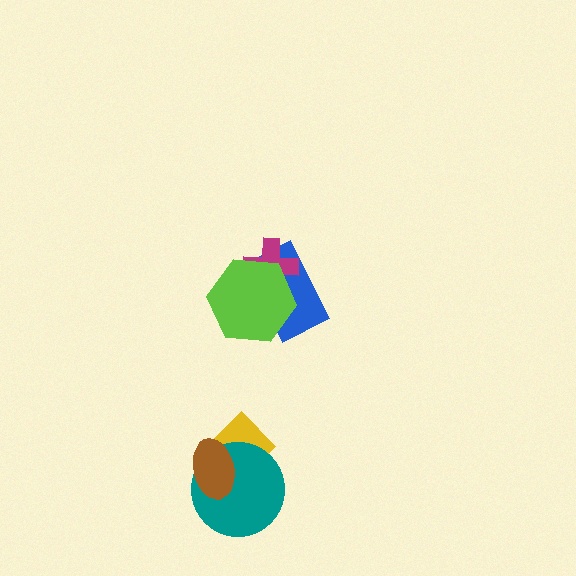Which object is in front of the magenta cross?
The lime hexagon is in front of the magenta cross.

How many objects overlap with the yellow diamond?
2 objects overlap with the yellow diamond.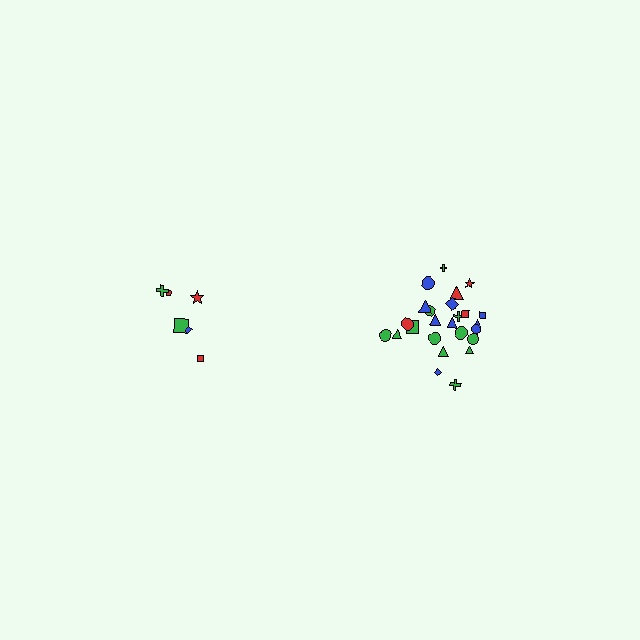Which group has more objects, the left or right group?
The right group.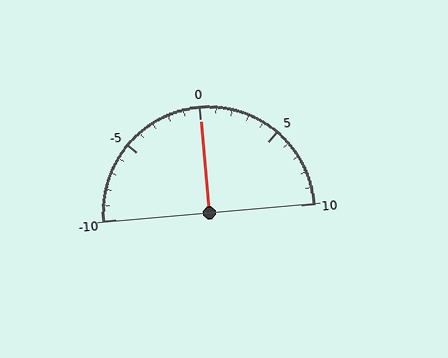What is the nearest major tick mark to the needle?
The nearest major tick mark is 0.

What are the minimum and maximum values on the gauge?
The gauge ranges from -10 to 10.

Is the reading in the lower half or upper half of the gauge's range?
The reading is in the upper half of the range (-10 to 10).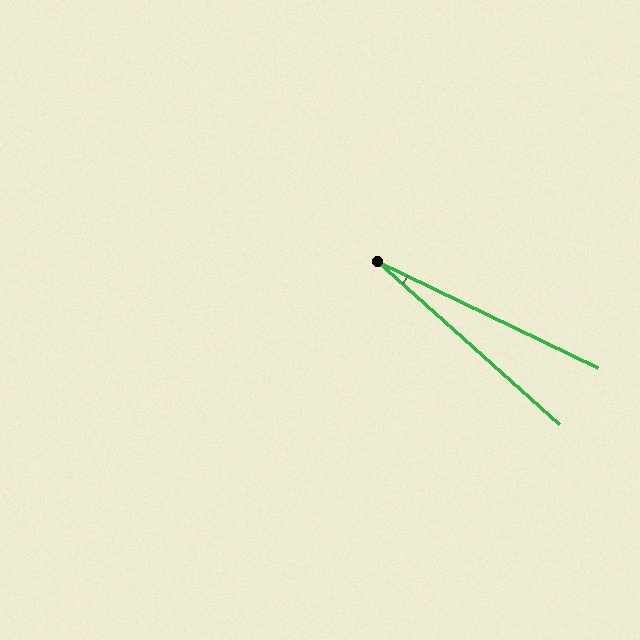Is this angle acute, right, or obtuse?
It is acute.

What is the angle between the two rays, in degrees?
Approximately 16 degrees.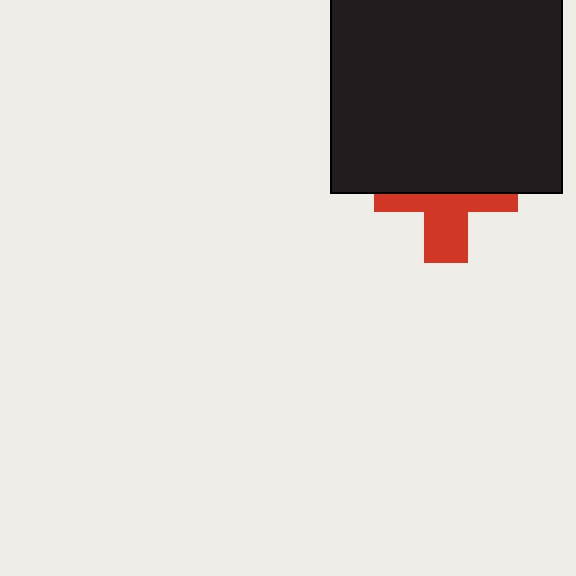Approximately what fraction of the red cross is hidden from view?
Roughly 55% of the red cross is hidden behind the black rectangle.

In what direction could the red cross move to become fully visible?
The red cross could move down. That would shift it out from behind the black rectangle entirely.